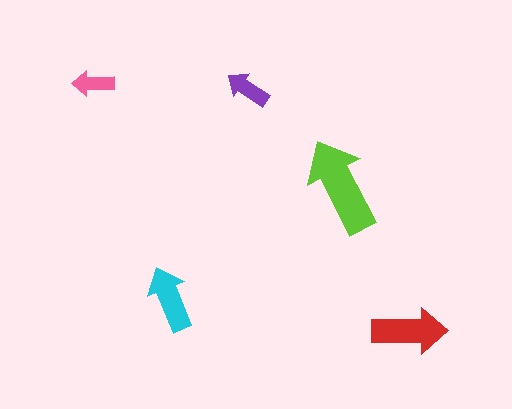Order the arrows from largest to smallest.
the lime one, the red one, the cyan one, the purple one, the pink one.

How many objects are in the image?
There are 5 objects in the image.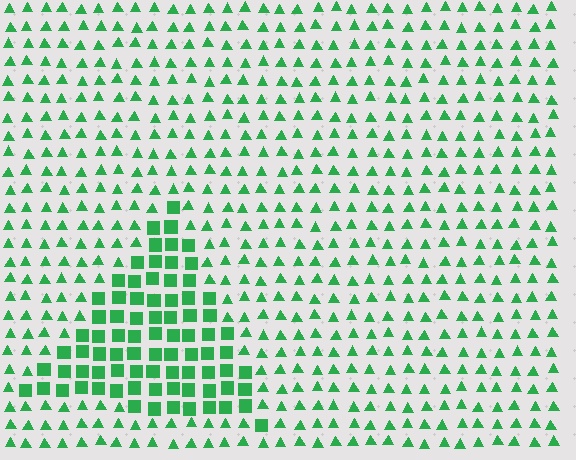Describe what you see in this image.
The image is filled with small green elements arranged in a uniform grid. A triangle-shaped region contains squares, while the surrounding area contains triangles. The boundary is defined purely by the change in element shape.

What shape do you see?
I see a triangle.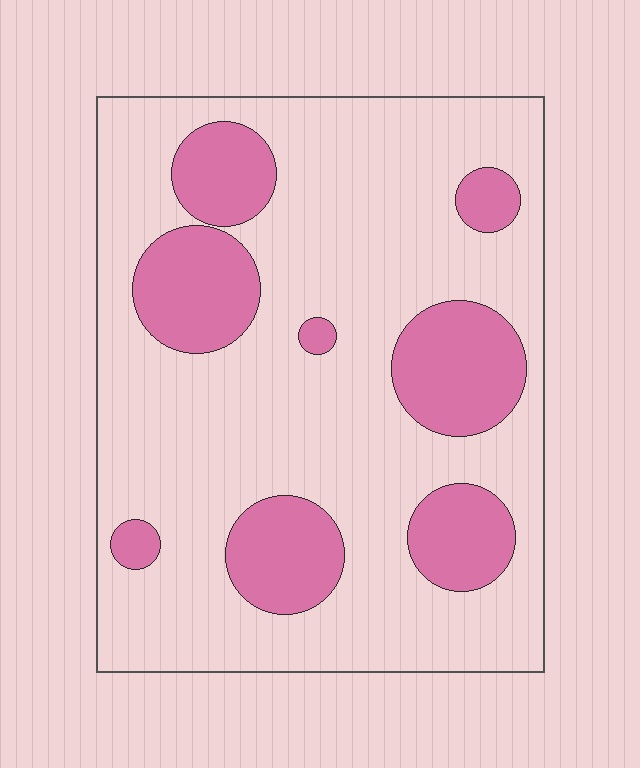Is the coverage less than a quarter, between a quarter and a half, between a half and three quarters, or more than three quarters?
Less than a quarter.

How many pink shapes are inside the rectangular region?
8.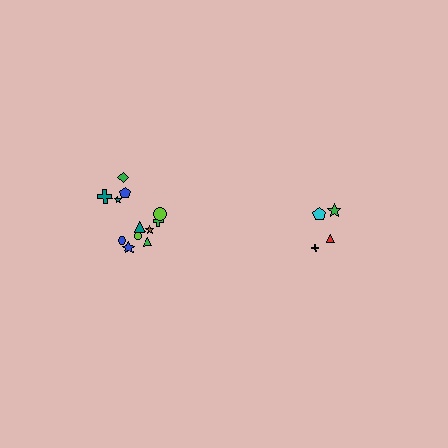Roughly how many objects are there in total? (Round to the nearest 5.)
Roughly 15 objects in total.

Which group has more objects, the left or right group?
The left group.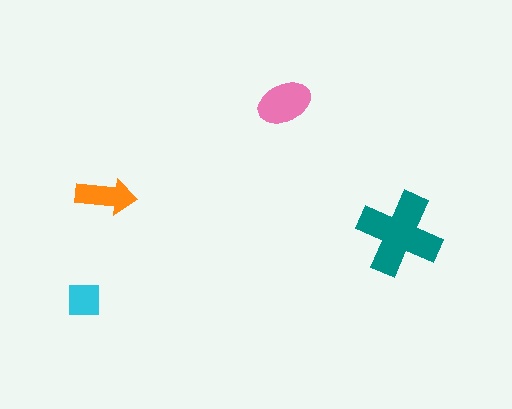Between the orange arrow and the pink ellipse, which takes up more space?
The pink ellipse.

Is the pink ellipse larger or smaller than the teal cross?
Smaller.